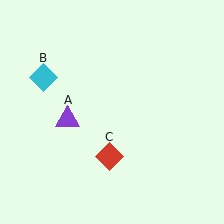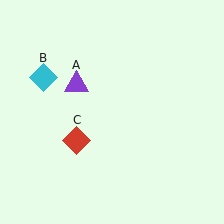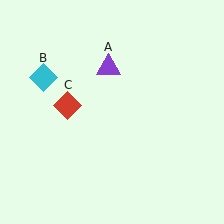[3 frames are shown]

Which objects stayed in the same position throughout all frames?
Cyan diamond (object B) remained stationary.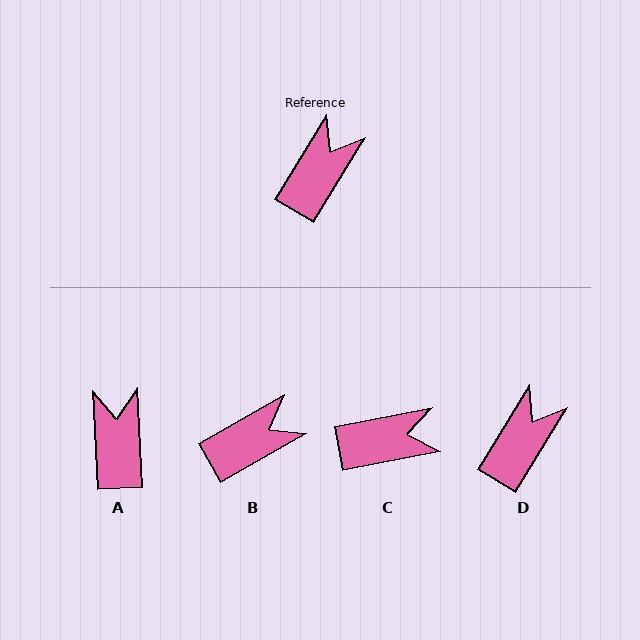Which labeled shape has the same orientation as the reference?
D.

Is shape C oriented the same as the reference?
No, it is off by about 48 degrees.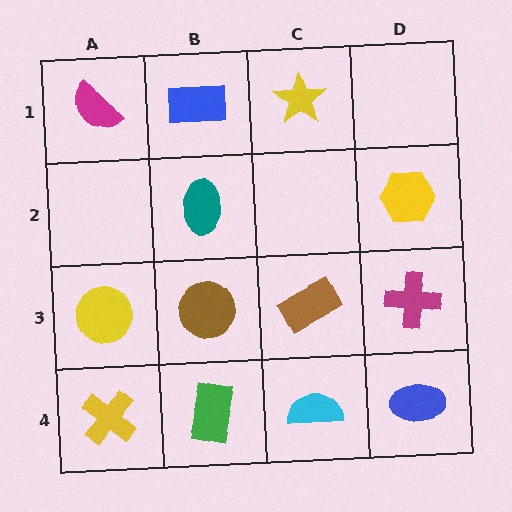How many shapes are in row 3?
4 shapes.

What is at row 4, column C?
A cyan semicircle.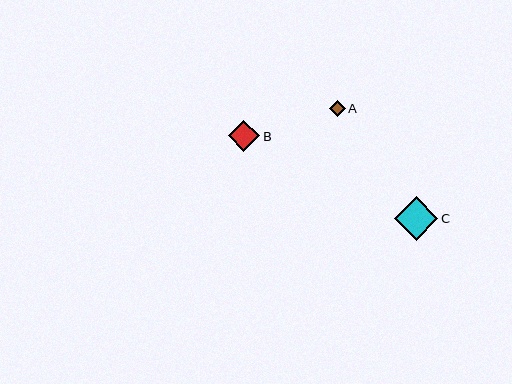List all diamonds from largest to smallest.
From largest to smallest: C, B, A.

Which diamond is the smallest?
Diamond A is the smallest with a size of approximately 16 pixels.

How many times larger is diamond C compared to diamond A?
Diamond C is approximately 2.7 times the size of diamond A.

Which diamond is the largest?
Diamond C is the largest with a size of approximately 43 pixels.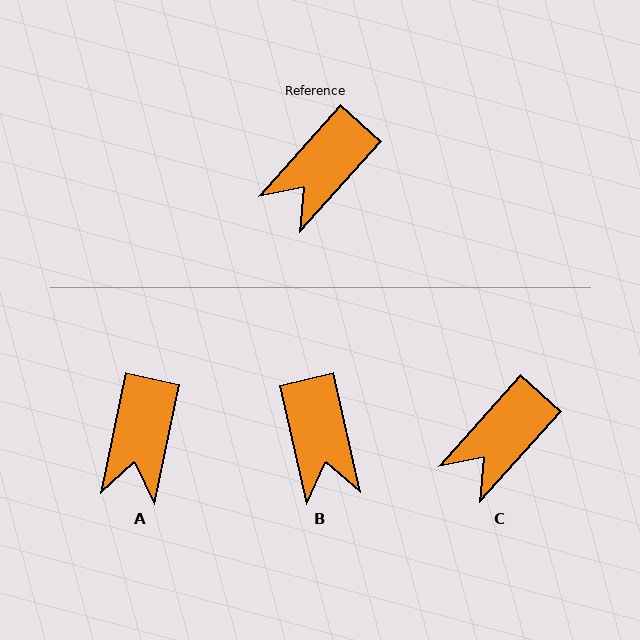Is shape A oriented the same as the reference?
No, it is off by about 30 degrees.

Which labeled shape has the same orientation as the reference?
C.